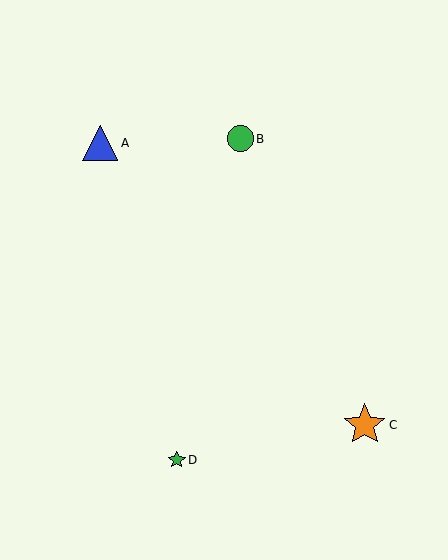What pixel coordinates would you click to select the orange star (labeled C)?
Click at (365, 425) to select the orange star C.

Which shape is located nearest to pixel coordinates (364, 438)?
The orange star (labeled C) at (365, 425) is nearest to that location.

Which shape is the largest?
The orange star (labeled C) is the largest.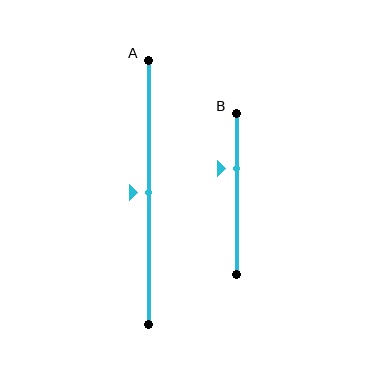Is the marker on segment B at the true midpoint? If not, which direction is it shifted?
No, the marker on segment B is shifted upward by about 16% of the segment length.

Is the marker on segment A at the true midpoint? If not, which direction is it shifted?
Yes, the marker on segment A is at the true midpoint.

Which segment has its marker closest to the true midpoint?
Segment A has its marker closest to the true midpoint.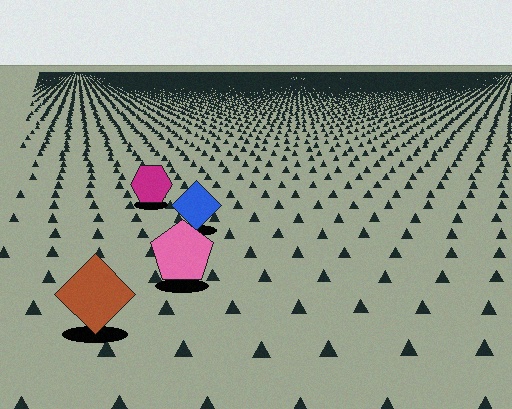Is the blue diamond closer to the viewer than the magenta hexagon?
Yes. The blue diamond is closer — you can tell from the texture gradient: the ground texture is coarser near it.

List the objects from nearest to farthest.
From nearest to farthest: the brown diamond, the pink pentagon, the blue diamond, the magenta hexagon.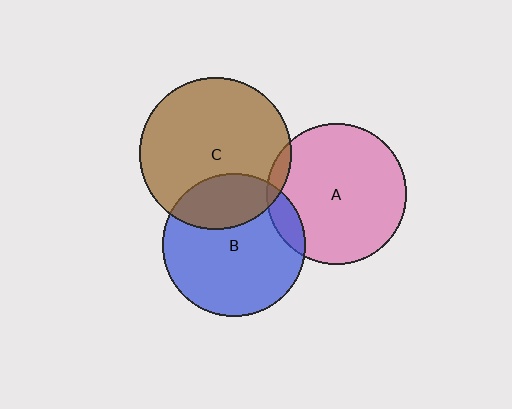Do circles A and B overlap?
Yes.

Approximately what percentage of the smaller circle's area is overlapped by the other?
Approximately 10%.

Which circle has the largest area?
Circle C (brown).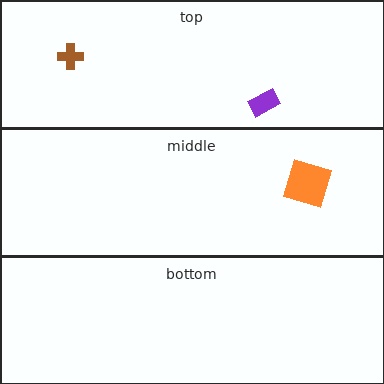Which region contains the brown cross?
The top region.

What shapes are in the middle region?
The orange square.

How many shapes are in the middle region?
1.